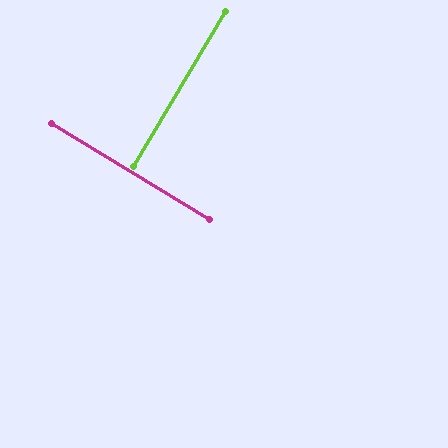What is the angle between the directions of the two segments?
Approximately 89 degrees.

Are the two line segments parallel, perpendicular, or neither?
Perpendicular — they meet at approximately 89°.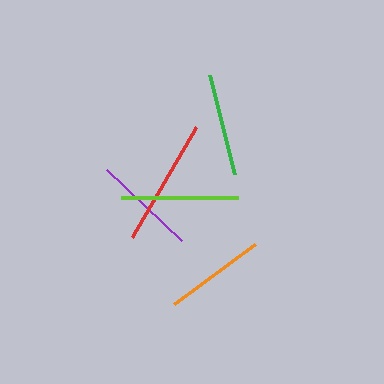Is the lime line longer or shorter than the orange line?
The lime line is longer than the orange line.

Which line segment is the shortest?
The orange line is the shortest at approximately 101 pixels.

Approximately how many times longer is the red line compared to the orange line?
The red line is approximately 1.3 times the length of the orange line.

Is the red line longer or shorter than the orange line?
The red line is longer than the orange line.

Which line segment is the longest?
The red line is the longest at approximately 127 pixels.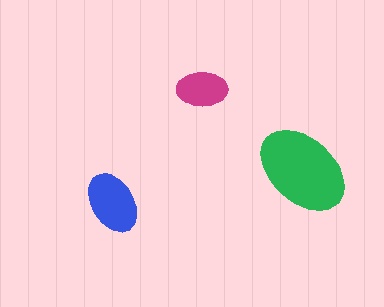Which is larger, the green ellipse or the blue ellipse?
The green one.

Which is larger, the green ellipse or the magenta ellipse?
The green one.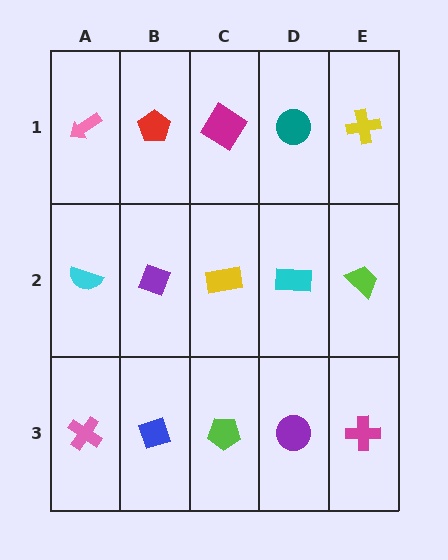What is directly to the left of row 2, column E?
A cyan rectangle.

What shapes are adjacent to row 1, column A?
A cyan semicircle (row 2, column A), a red pentagon (row 1, column B).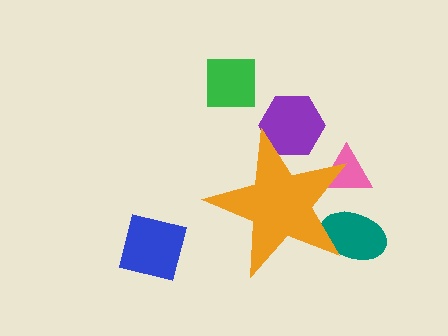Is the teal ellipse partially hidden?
Yes, the teal ellipse is partially hidden behind the orange star.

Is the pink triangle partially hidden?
Yes, the pink triangle is partially hidden behind the orange star.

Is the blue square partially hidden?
No, the blue square is fully visible.